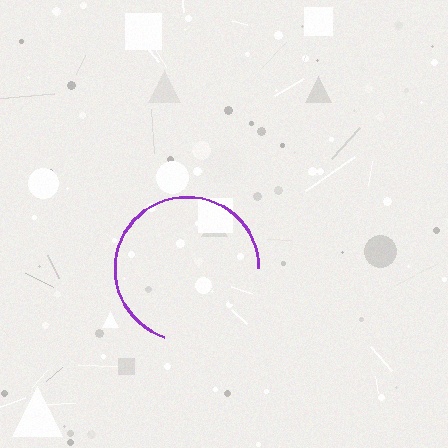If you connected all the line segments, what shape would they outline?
They would outline a circle.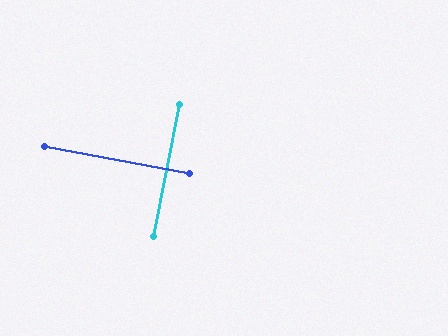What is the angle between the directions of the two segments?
Approximately 89 degrees.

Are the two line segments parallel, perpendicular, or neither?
Perpendicular — they meet at approximately 89°.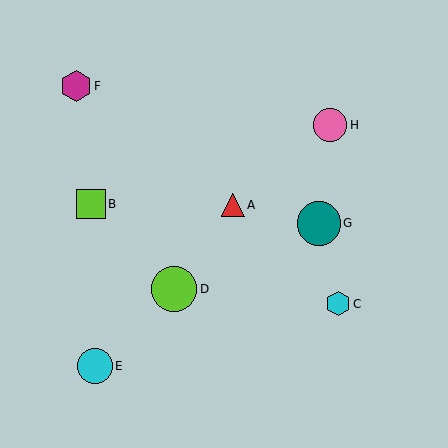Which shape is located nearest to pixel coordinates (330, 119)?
The pink circle (labeled H) at (330, 125) is nearest to that location.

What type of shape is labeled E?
Shape E is a cyan circle.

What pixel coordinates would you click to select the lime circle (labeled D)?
Click at (174, 289) to select the lime circle D.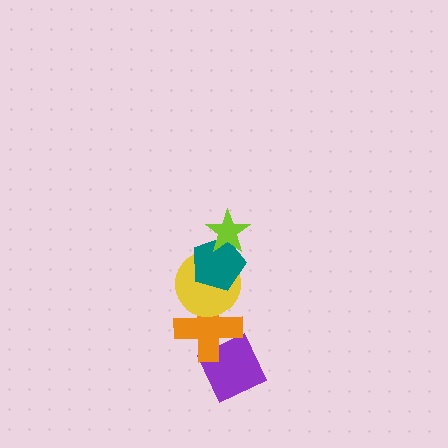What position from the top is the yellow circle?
The yellow circle is 3rd from the top.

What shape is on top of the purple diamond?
The orange cross is on top of the purple diamond.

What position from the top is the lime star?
The lime star is 1st from the top.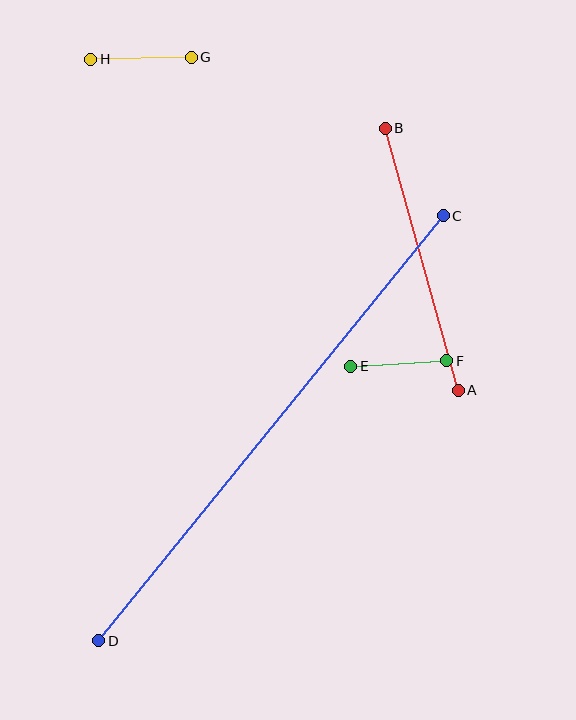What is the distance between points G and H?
The distance is approximately 101 pixels.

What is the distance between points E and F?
The distance is approximately 97 pixels.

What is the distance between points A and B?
The distance is approximately 272 pixels.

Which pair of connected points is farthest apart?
Points C and D are farthest apart.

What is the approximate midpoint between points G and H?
The midpoint is at approximately (141, 58) pixels.